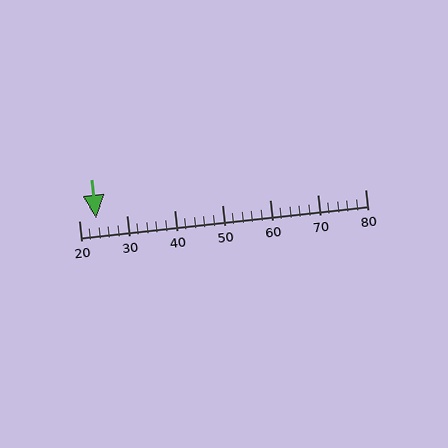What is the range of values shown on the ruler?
The ruler shows values from 20 to 80.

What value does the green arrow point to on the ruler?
The green arrow points to approximately 24.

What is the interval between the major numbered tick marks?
The major tick marks are spaced 10 units apart.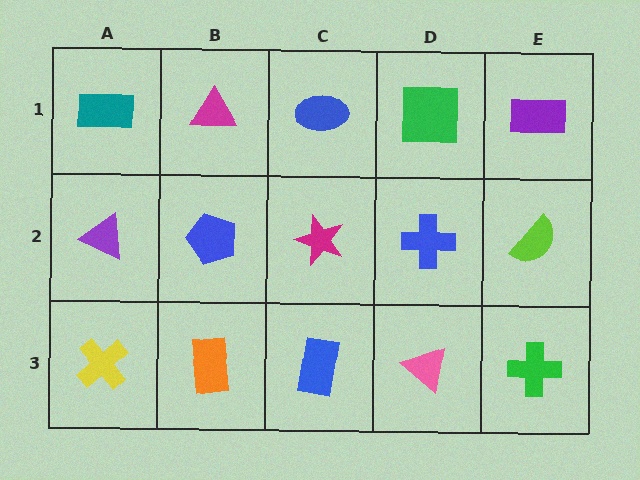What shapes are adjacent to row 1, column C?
A magenta star (row 2, column C), a magenta triangle (row 1, column B), a green square (row 1, column D).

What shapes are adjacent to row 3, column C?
A magenta star (row 2, column C), an orange rectangle (row 3, column B), a pink triangle (row 3, column D).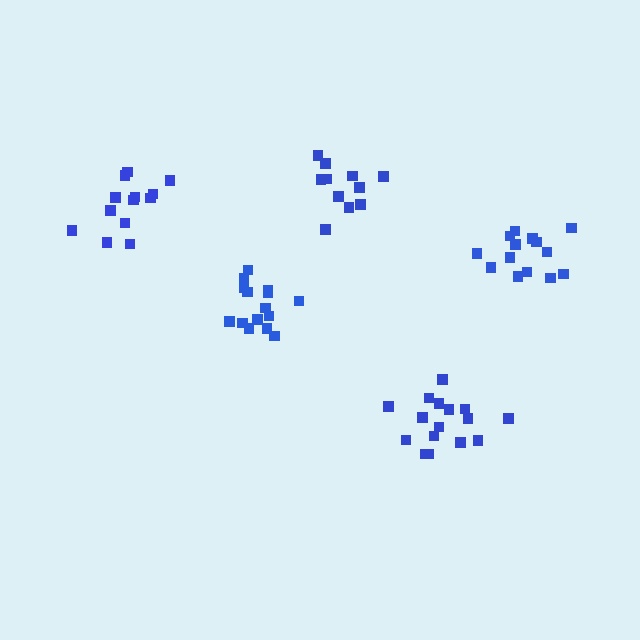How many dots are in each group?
Group 1: 16 dots, Group 2: 15 dots, Group 3: 13 dots, Group 4: 11 dots, Group 5: 14 dots (69 total).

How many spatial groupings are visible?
There are 5 spatial groupings.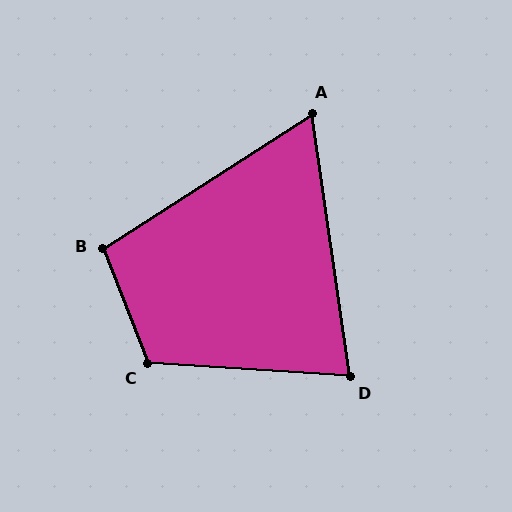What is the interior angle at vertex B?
Approximately 102 degrees (obtuse).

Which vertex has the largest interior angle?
C, at approximately 115 degrees.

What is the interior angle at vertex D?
Approximately 78 degrees (acute).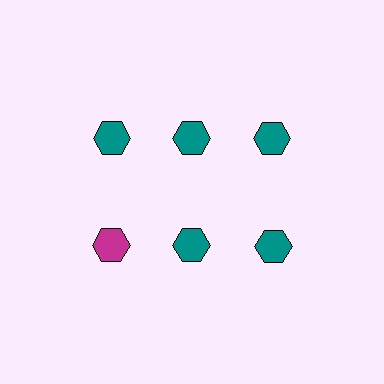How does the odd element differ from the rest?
It has a different color: magenta instead of teal.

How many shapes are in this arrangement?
There are 6 shapes arranged in a grid pattern.